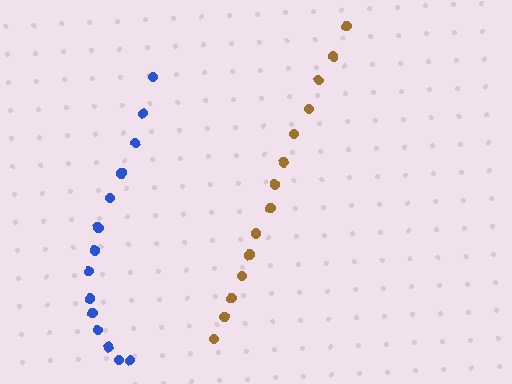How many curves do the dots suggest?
There are 2 distinct paths.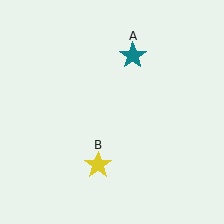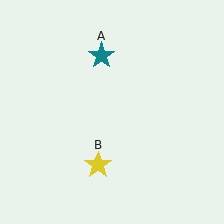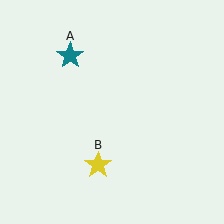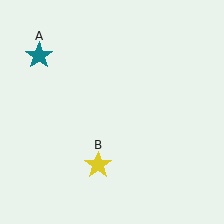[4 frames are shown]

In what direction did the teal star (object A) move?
The teal star (object A) moved left.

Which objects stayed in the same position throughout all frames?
Yellow star (object B) remained stationary.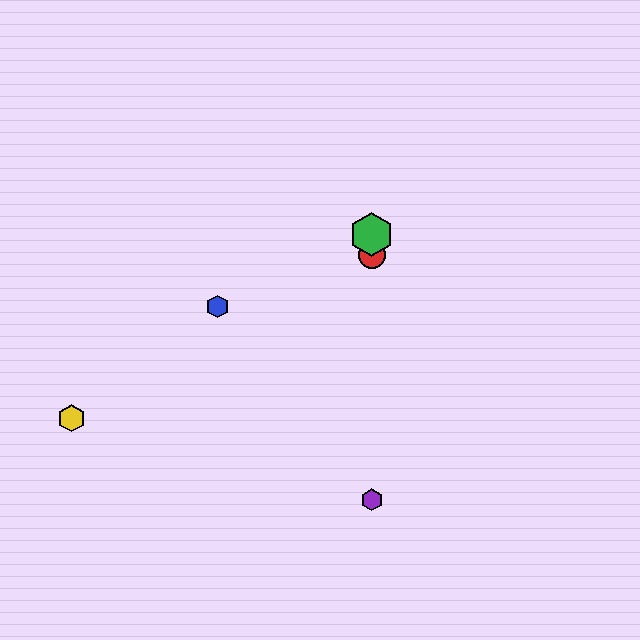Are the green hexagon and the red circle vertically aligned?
Yes, both are at x≈372.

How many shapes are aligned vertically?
3 shapes (the red circle, the green hexagon, the purple hexagon) are aligned vertically.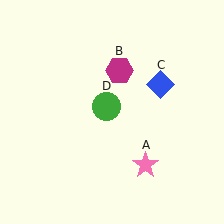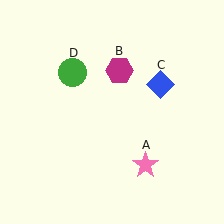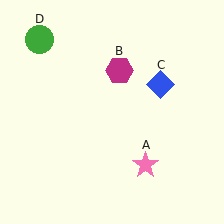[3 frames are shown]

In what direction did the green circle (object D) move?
The green circle (object D) moved up and to the left.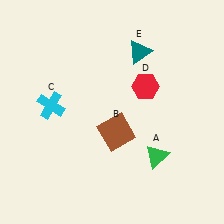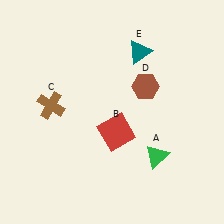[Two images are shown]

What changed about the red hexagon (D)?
In Image 1, D is red. In Image 2, it changed to brown.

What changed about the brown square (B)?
In Image 1, B is brown. In Image 2, it changed to red.